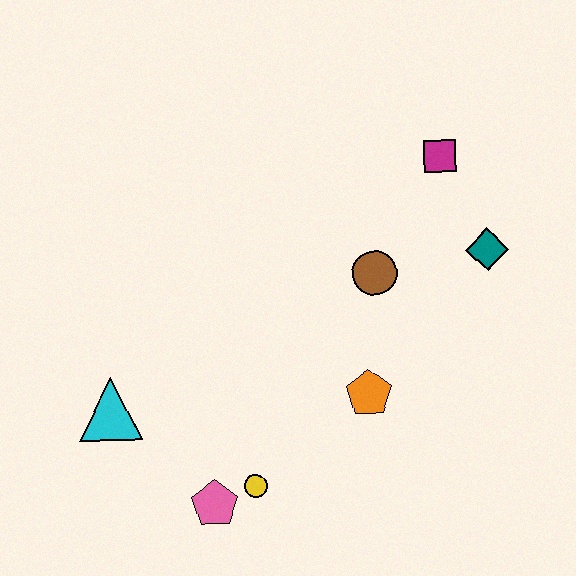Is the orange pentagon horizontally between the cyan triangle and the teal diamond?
Yes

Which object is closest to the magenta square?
The teal diamond is closest to the magenta square.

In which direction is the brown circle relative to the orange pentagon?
The brown circle is above the orange pentagon.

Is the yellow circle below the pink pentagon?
No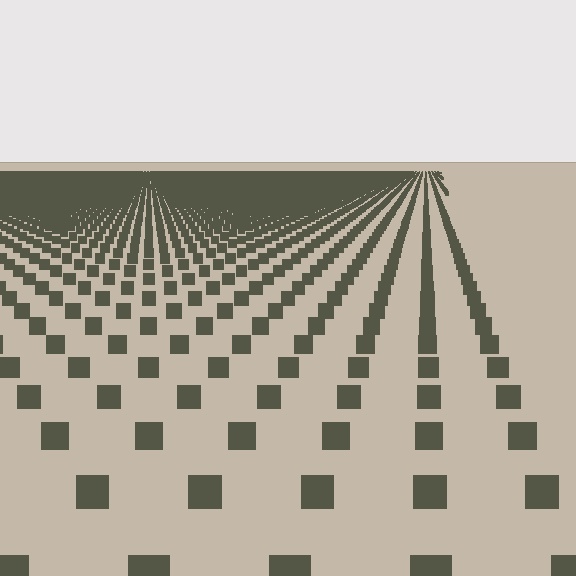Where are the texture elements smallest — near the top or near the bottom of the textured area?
Near the top.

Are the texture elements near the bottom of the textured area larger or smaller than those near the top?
Larger. Near the bottom, elements are closer to the viewer and appear at a bigger on-screen size.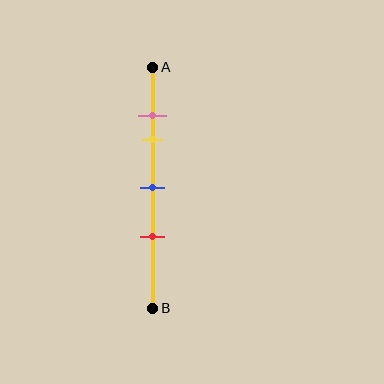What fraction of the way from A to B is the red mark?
The red mark is approximately 70% (0.7) of the way from A to B.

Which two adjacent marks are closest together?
The pink and yellow marks are the closest adjacent pair.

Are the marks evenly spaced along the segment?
No, the marks are not evenly spaced.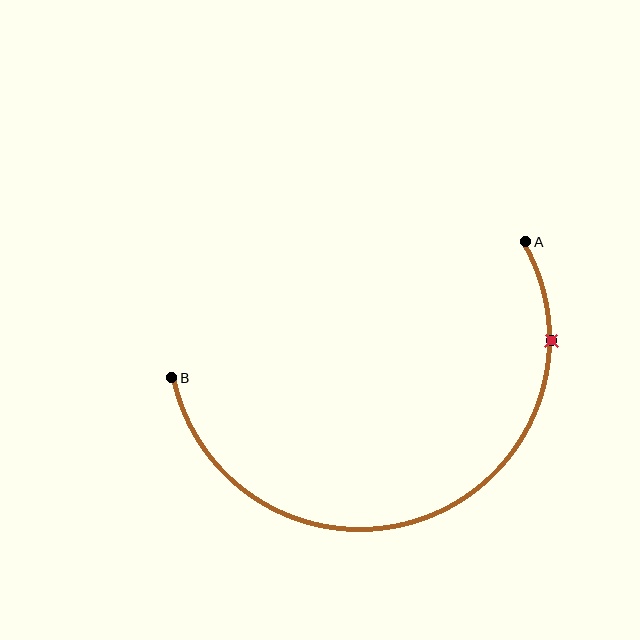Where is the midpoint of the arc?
The arc midpoint is the point on the curve farthest from the straight line joining A and B. It sits below that line.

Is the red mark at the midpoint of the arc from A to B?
No. The red mark lies on the arc but is closer to endpoint A. The arc midpoint would be at the point on the curve equidistant along the arc from both A and B.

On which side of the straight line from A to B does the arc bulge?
The arc bulges below the straight line connecting A and B.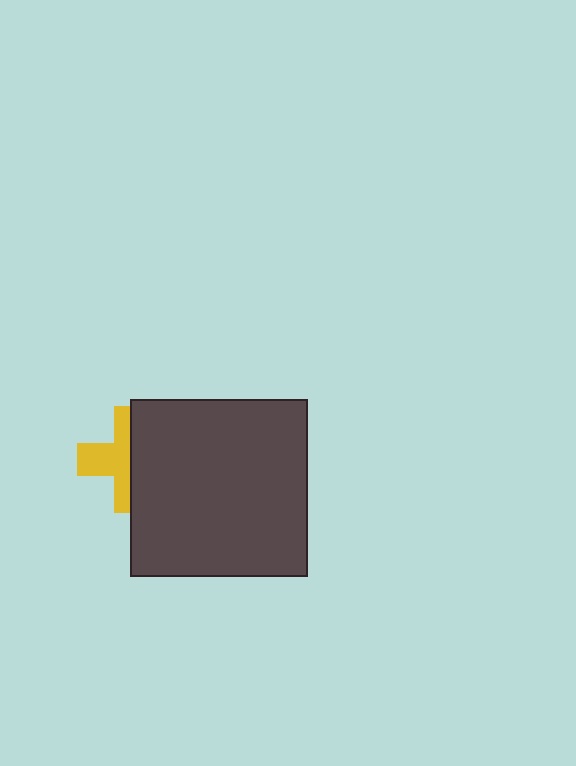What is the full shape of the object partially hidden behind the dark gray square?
The partially hidden object is a yellow cross.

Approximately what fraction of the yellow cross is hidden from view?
Roughly 51% of the yellow cross is hidden behind the dark gray square.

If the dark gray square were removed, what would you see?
You would see the complete yellow cross.